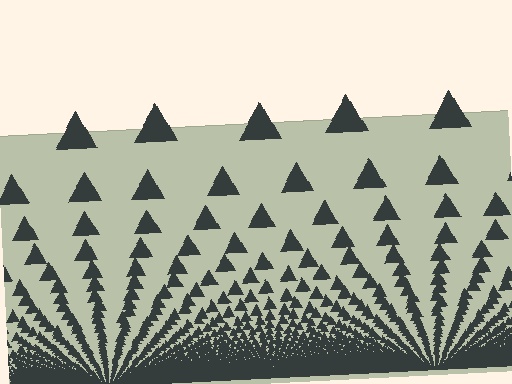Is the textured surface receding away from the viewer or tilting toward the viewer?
The surface appears to tilt toward the viewer. Texture elements get larger and sparser toward the top.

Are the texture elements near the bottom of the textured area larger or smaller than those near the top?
Smaller. The gradient is inverted — elements near the bottom are smaller and denser.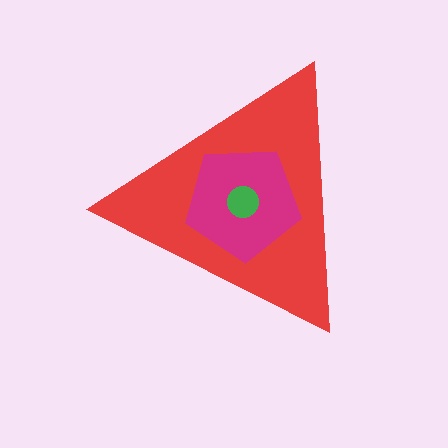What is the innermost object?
The green circle.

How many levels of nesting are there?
3.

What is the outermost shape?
The red triangle.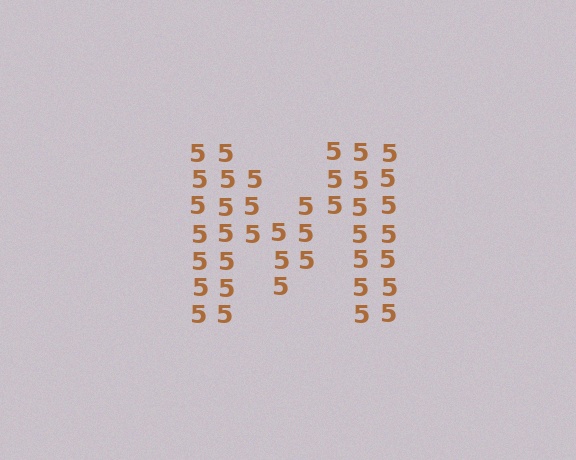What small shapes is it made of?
It is made of small digit 5's.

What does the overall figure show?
The overall figure shows the letter M.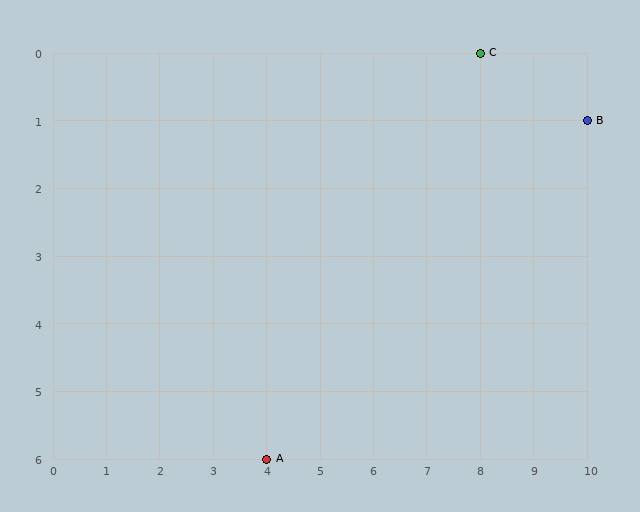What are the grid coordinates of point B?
Point B is at grid coordinates (10, 1).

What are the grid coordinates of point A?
Point A is at grid coordinates (4, 6).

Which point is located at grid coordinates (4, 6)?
Point A is at (4, 6).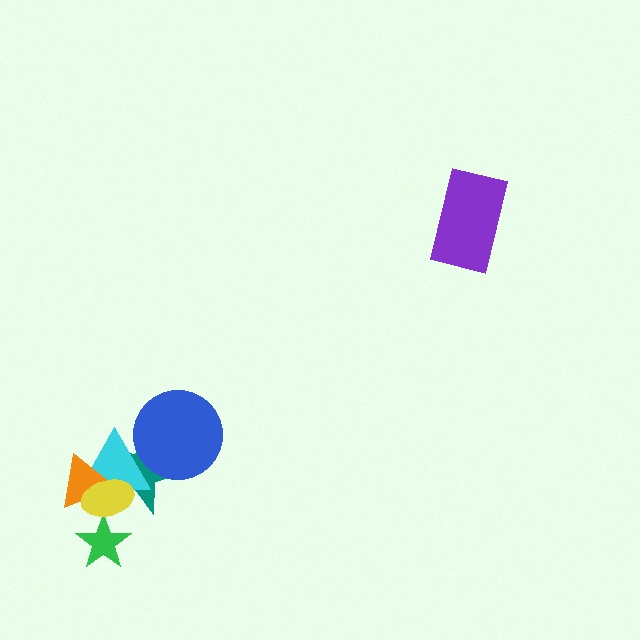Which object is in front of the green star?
The yellow ellipse is in front of the green star.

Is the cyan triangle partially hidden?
Yes, it is partially covered by another shape.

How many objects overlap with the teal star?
4 objects overlap with the teal star.